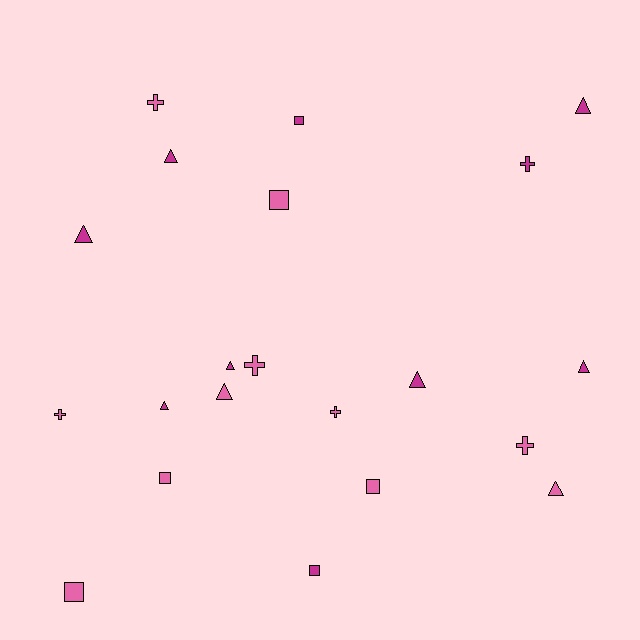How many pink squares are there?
There are 4 pink squares.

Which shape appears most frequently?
Triangle, with 9 objects.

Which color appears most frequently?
Pink, with 11 objects.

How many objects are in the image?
There are 21 objects.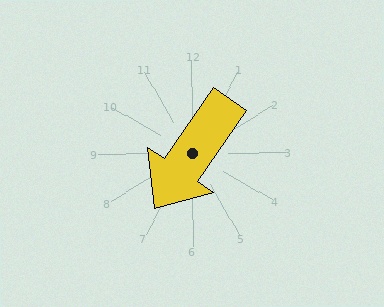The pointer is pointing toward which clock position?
Roughly 7 o'clock.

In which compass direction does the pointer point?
Southwest.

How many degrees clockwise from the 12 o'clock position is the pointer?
Approximately 215 degrees.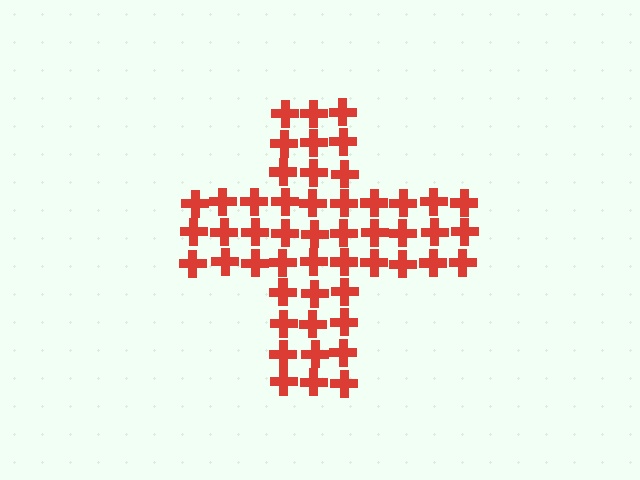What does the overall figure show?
The overall figure shows a cross.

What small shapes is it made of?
It is made of small crosses.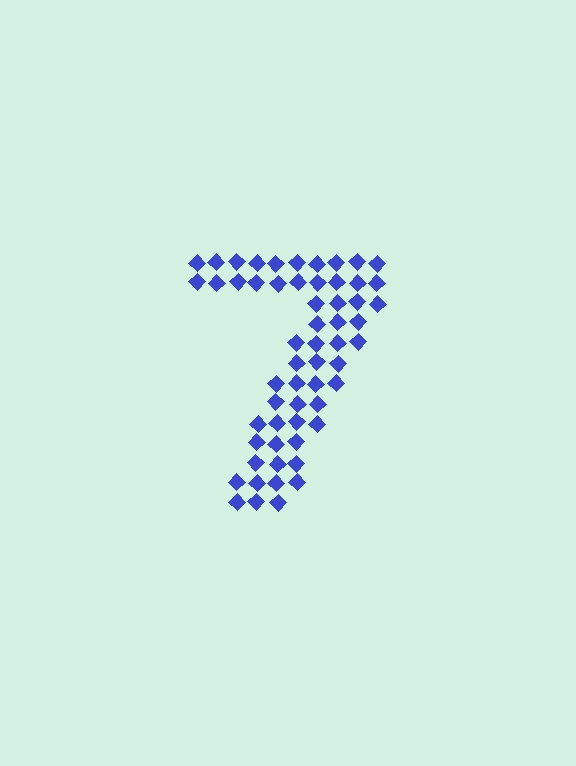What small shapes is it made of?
It is made of small diamonds.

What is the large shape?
The large shape is the digit 7.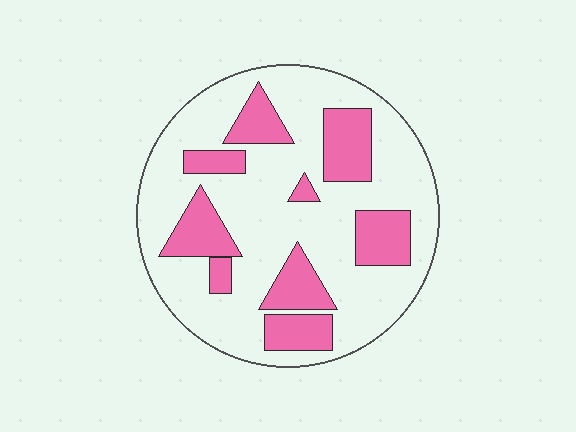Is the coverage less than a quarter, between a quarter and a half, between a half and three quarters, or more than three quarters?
Between a quarter and a half.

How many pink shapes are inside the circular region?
9.